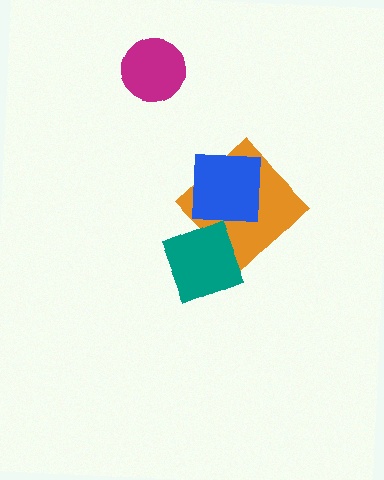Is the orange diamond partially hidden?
Yes, it is partially covered by another shape.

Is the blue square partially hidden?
No, no other shape covers it.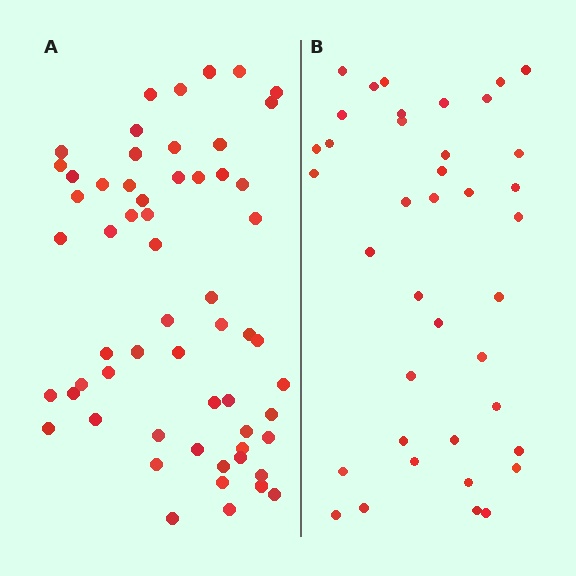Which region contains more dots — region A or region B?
Region A (the left region) has more dots.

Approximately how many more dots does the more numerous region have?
Region A has approximately 20 more dots than region B.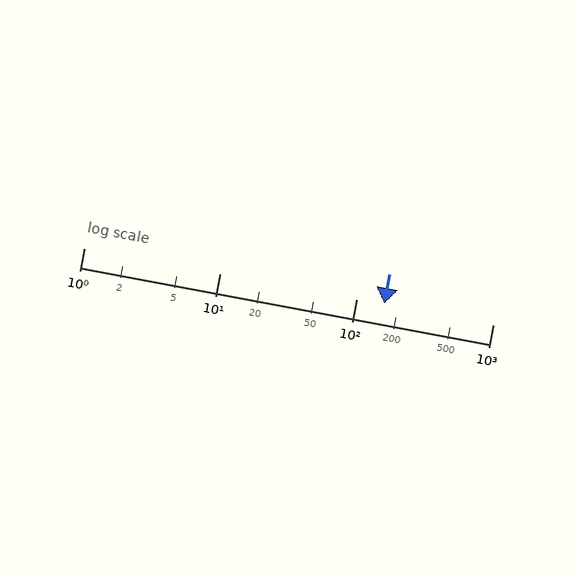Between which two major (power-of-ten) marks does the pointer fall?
The pointer is between 100 and 1000.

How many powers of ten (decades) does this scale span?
The scale spans 3 decades, from 1 to 1000.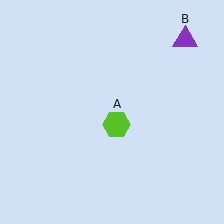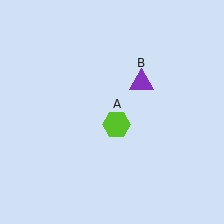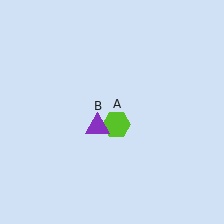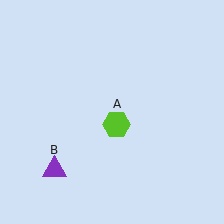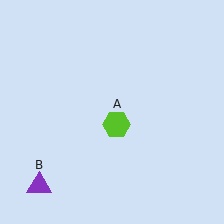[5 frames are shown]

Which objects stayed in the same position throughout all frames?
Lime hexagon (object A) remained stationary.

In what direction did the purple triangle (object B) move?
The purple triangle (object B) moved down and to the left.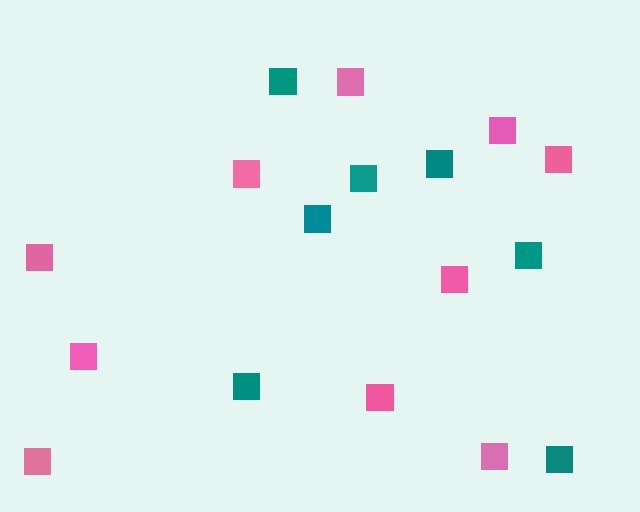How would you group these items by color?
There are 2 groups: one group of teal squares (7) and one group of pink squares (10).